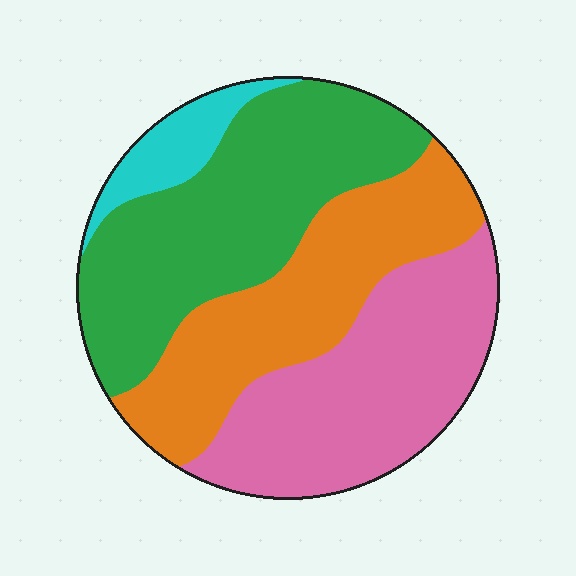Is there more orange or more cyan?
Orange.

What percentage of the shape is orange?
Orange takes up about one quarter (1/4) of the shape.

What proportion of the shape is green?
Green takes up about one third (1/3) of the shape.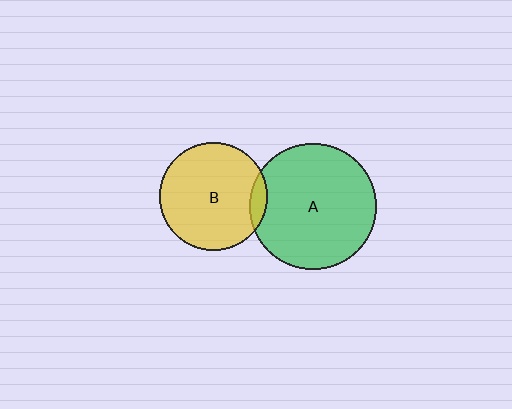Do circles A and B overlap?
Yes.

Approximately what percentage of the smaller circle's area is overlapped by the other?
Approximately 10%.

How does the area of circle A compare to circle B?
Approximately 1.4 times.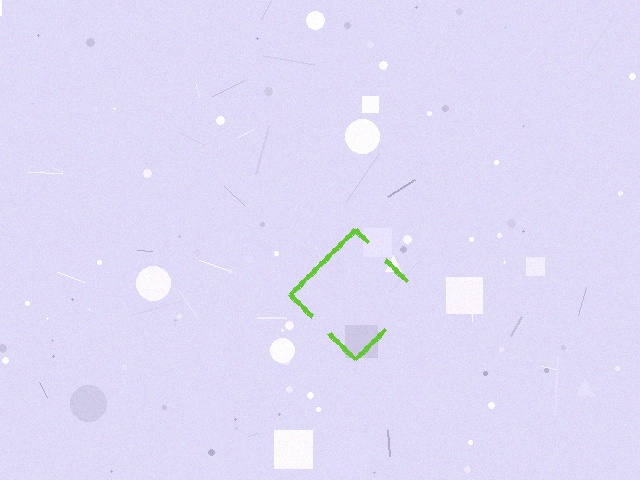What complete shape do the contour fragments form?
The contour fragments form a diamond.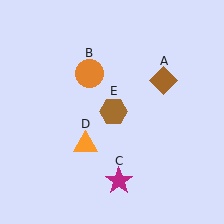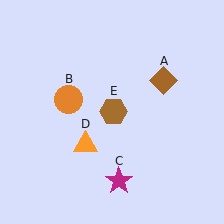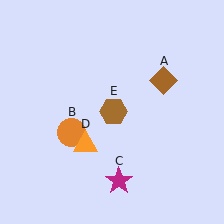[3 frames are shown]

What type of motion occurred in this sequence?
The orange circle (object B) rotated counterclockwise around the center of the scene.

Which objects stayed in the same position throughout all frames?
Brown diamond (object A) and magenta star (object C) and orange triangle (object D) and brown hexagon (object E) remained stationary.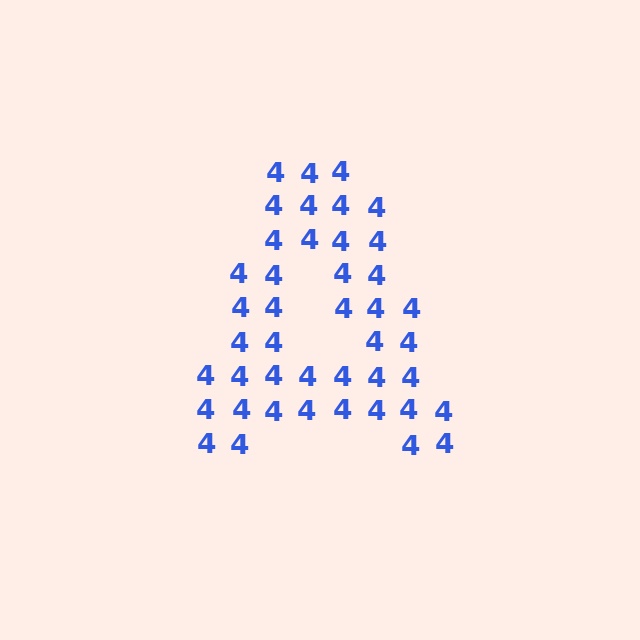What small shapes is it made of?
It is made of small digit 4's.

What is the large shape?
The large shape is the letter A.